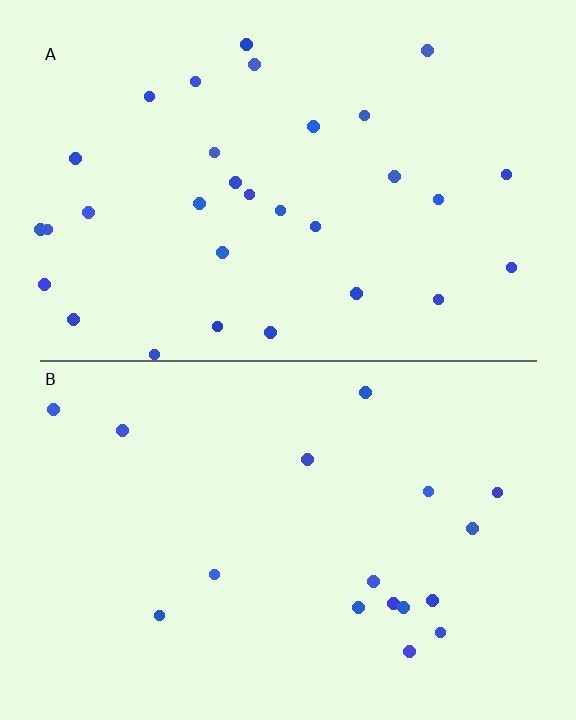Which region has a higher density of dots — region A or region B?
A (the top).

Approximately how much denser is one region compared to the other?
Approximately 1.8× — region A over region B.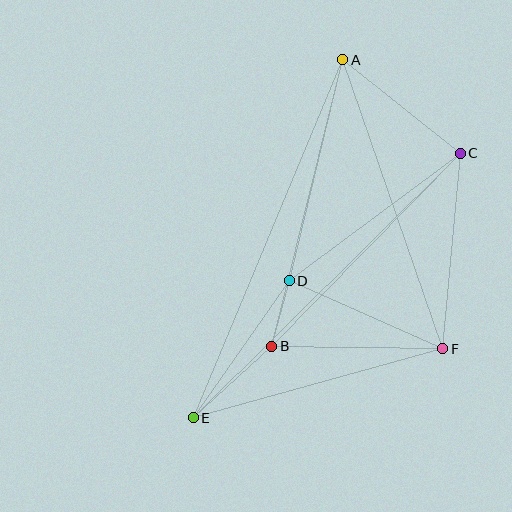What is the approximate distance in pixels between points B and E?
The distance between B and E is approximately 106 pixels.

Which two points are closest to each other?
Points B and D are closest to each other.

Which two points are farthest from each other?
Points A and E are farthest from each other.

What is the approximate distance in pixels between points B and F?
The distance between B and F is approximately 171 pixels.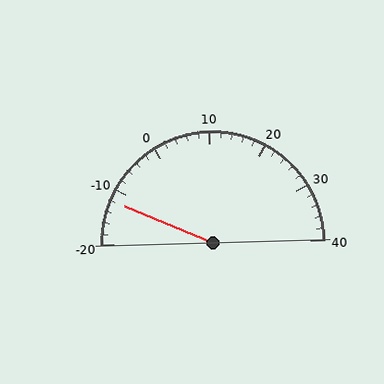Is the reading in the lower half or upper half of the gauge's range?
The reading is in the lower half of the range (-20 to 40).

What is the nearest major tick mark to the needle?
The nearest major tick mark is -10.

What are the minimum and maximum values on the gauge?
The gauge ranges from -20 to 40.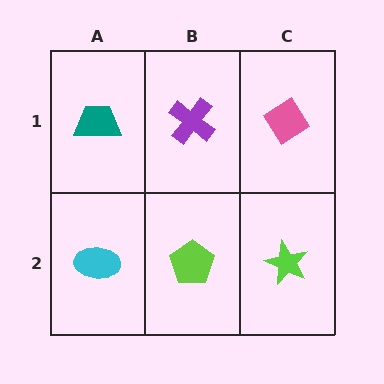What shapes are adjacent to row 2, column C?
A pink diamond (row 1, column C), a lime pentagon (row 2, column B).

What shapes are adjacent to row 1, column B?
A lime pentagon (row 2, column B), a teal trapezoid (row 1, column A), a pink diamond (row 1, column C).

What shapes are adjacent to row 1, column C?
A lime star (row 2, column C), a purple cross (row 1, column B).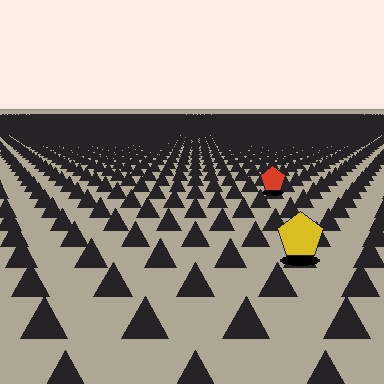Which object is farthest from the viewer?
The red pentagon is farthest from the viewer. It appears smaller and the ground texture around it is denser.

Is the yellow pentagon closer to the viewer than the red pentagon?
Yes. The yellow pentagon is closer — you can tell from the texture gradient: the ground texture is coarser near it.